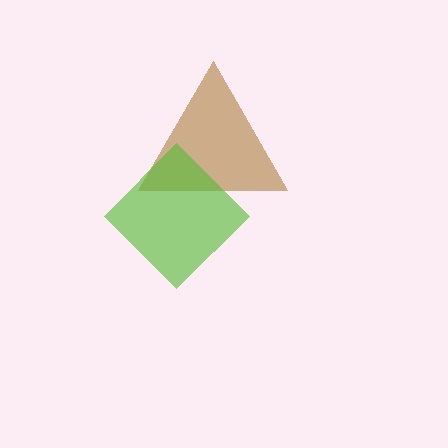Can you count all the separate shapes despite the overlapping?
Yes, there are 2 separate shapes.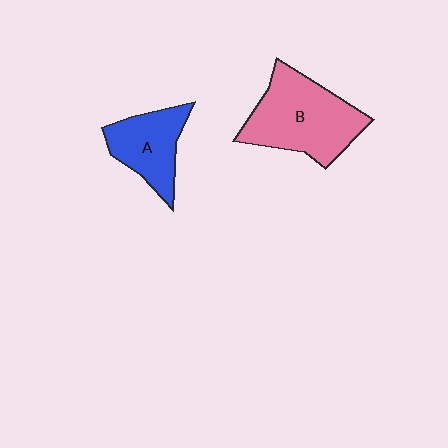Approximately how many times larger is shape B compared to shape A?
Approximately 1.6 times.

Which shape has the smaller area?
Shape A (blue).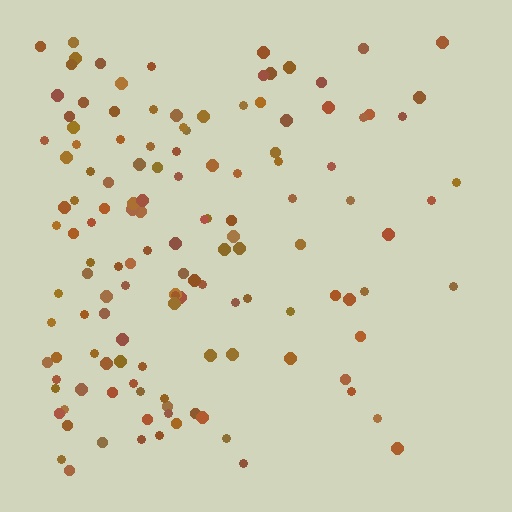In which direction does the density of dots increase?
From right to left, with the left side densest.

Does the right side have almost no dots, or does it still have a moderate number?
Still a moderate number, just noticeably fewer than the left.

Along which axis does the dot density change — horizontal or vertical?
Horizontal.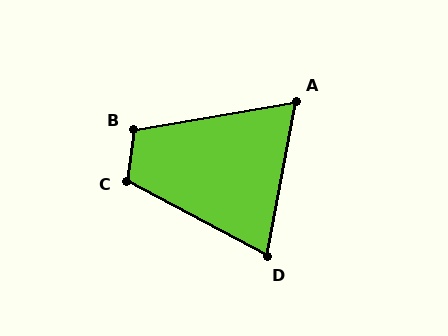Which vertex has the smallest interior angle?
A, at approximately 70 degrees.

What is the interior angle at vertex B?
Approximately 107 degrees (obtuse).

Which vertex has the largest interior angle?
C, at approximately 110 degrees.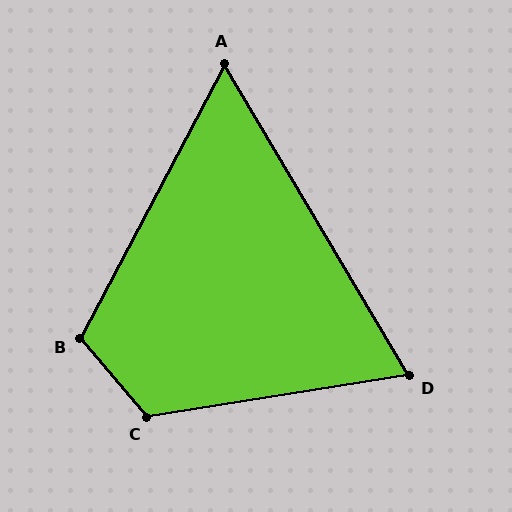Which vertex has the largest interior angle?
C, at approximately 122 degrees.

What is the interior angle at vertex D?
Approximately 68 degrees (acute).